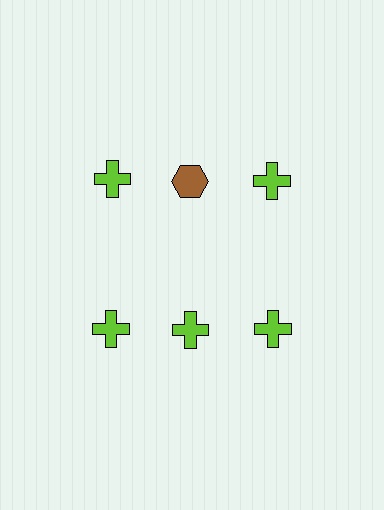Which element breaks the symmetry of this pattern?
The brown hexagon in the top row, second from left column breaks the symmetry. All other shapes are lime crosses.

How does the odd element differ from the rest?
It differs in both color (brown instead of lime) and shape (hexagon instead of cross).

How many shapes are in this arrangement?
There are 6 shapes arranged in a grid pattern.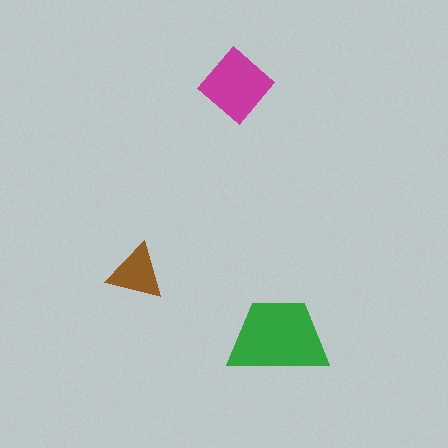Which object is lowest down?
The green trapezoid is bottommost.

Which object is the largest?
The green trapezoid.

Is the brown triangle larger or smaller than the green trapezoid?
Smaller.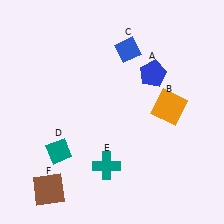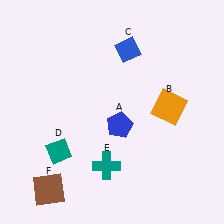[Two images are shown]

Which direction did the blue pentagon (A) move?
The blue pentagon (A) moved down.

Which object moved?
The blue pentagon (A) moved down.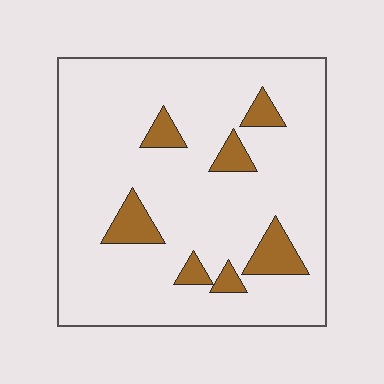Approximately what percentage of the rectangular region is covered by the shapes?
Approximately 10%.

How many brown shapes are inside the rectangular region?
7.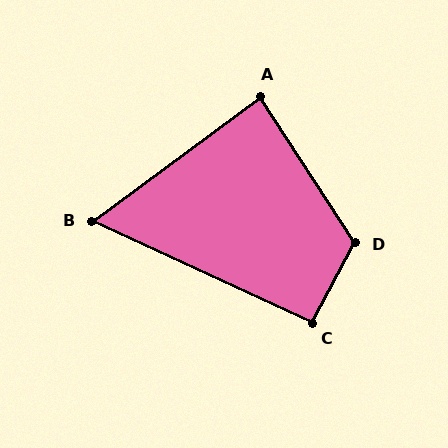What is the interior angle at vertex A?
Approximately 87 degrees (approximately right).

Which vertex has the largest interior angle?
D, at approximately 119 degrees.